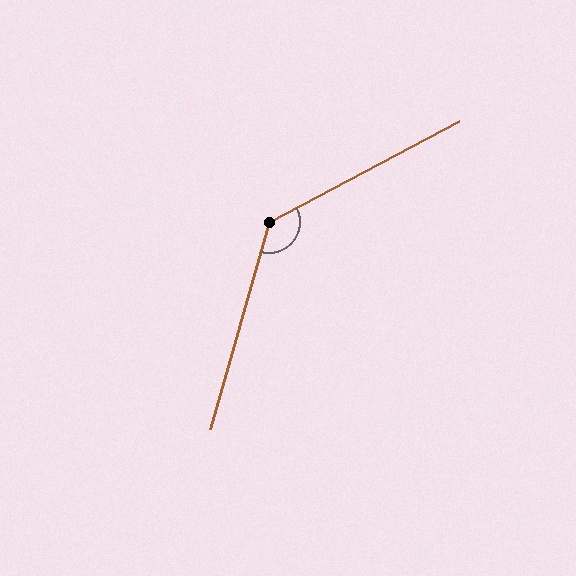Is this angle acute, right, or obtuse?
It is obtuse.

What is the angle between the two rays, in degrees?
Approximately 134 degrees.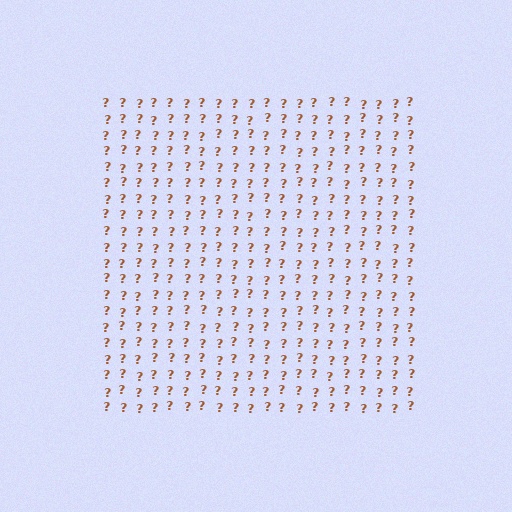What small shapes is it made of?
It is made of small question marks.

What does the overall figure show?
The overall figure shows a square.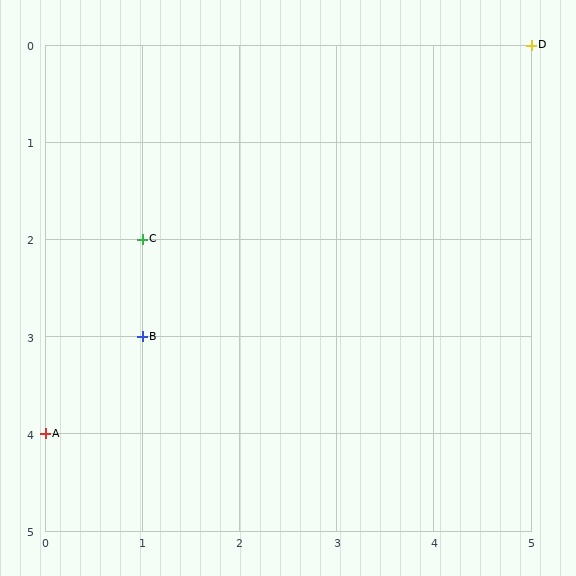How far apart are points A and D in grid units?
Points A and D are 5 columns and 4 rows apart (about 6.4 grid units diagonally).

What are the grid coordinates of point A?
Point A is at grid coordinates (0, 4).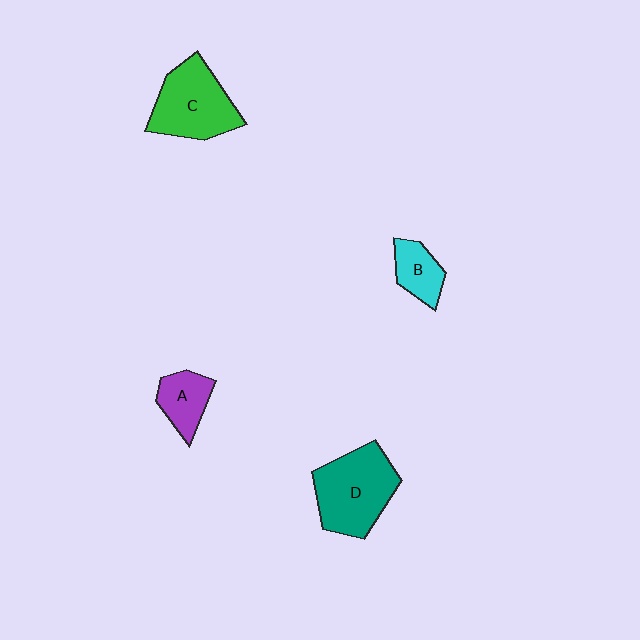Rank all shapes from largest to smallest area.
From largest to smallest: D (teal), C (green), A (purple), B (cyan).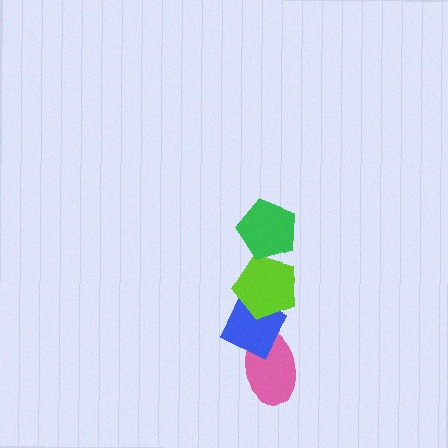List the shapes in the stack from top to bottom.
From top to bottom: the green pentagon, the lime pentagon, the blue diamond, the pink ellipse.